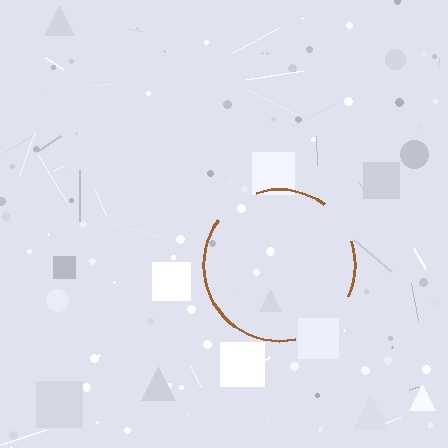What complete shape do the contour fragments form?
The contour fragments form a circle.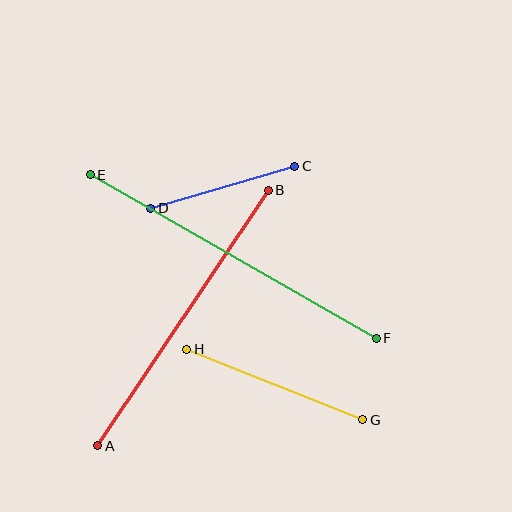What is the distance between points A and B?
The distance is approximately 307 pixels.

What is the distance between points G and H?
The distance is approximately 190 pixels.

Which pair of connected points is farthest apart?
Points E and F are farthest apart.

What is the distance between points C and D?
The distance is approximately 150 pixels.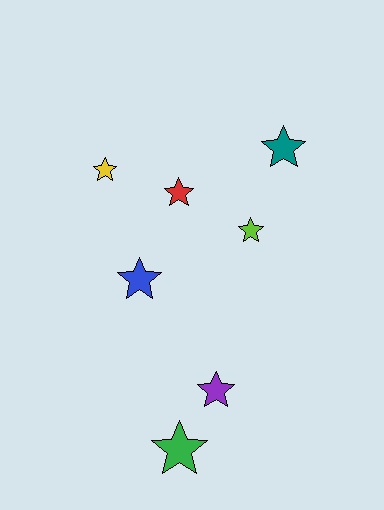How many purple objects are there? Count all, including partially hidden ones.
There is 1 purple object.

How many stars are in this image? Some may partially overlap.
There are 7 stars.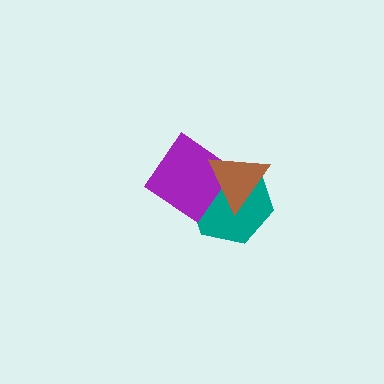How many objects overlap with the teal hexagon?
2 objects overlap with the teal hexagon.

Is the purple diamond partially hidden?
Yes, it is partially covered by another shape.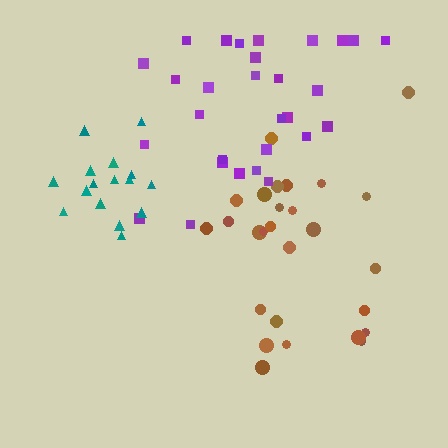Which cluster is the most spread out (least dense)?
Purple.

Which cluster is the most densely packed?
Teal.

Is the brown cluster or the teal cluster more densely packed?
Teal.